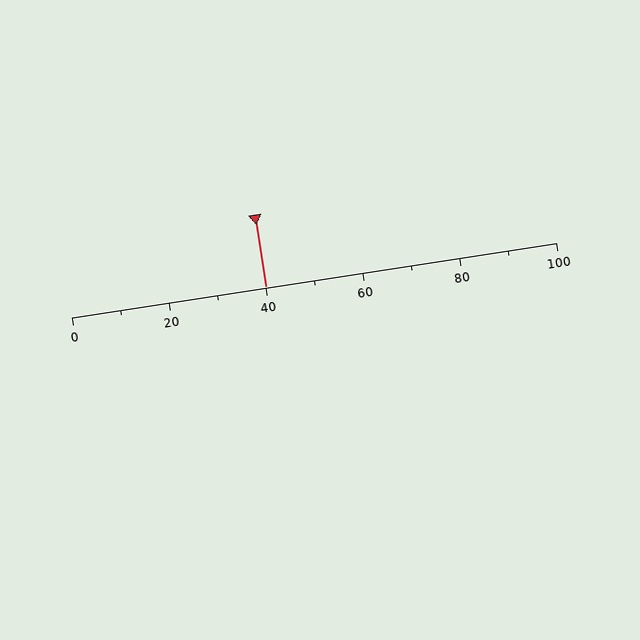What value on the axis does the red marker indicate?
The marker indicates approximately 40.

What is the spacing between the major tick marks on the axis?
The major ticks are spaced 20 apart.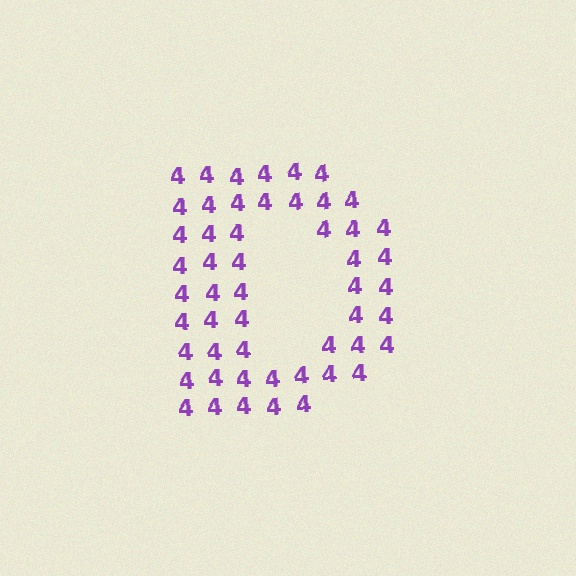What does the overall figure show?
The overall figure shows the letter D.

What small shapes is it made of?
It is made of small digit 4's.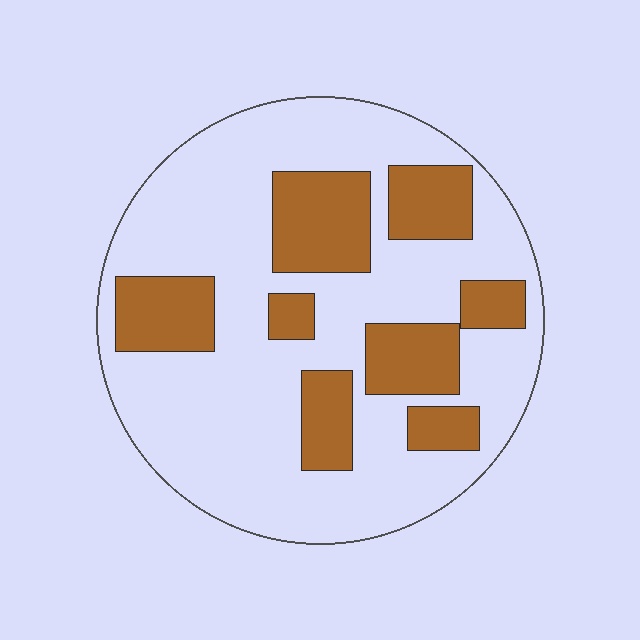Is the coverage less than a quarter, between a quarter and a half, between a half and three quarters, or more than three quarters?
Between a quarter and a half.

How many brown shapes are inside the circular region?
8.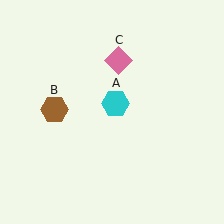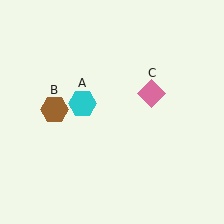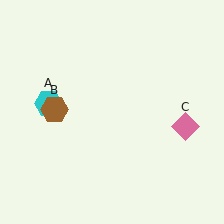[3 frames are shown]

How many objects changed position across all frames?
2 objects changed position: cyan hexagon (object A), pink diamond (object C).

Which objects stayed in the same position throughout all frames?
Brown hexagon (object B) remained stationary.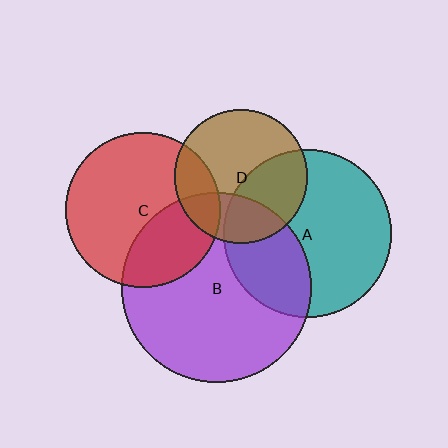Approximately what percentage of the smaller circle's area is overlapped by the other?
Approximately 35%.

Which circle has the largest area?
Circle B (purple).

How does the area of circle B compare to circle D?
Approximately 2.0 times.